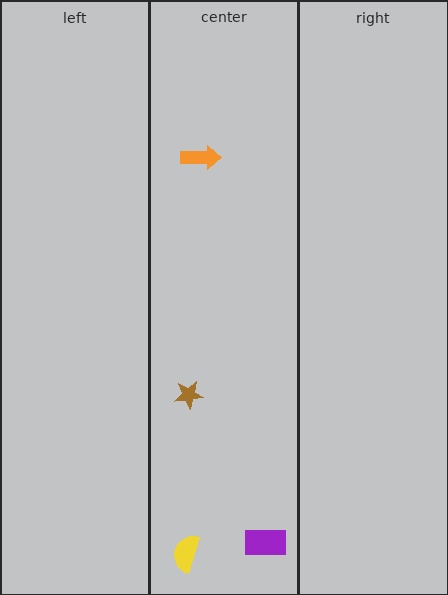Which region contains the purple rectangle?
The center region.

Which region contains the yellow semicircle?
The center region.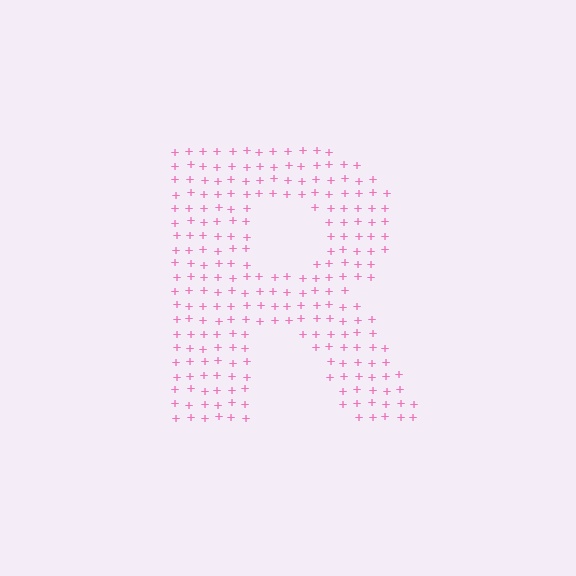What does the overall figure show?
The overall figure shows the letter R.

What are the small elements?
The small elements are plus signs.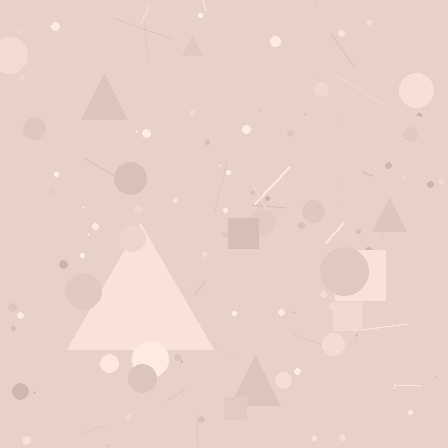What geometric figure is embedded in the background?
A triangle is embedded in the background.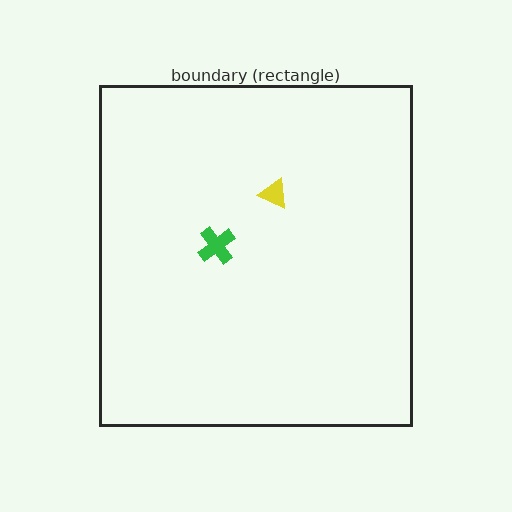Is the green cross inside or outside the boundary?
Inside.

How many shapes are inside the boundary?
2 inside, 0 outside.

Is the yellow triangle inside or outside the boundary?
Inside.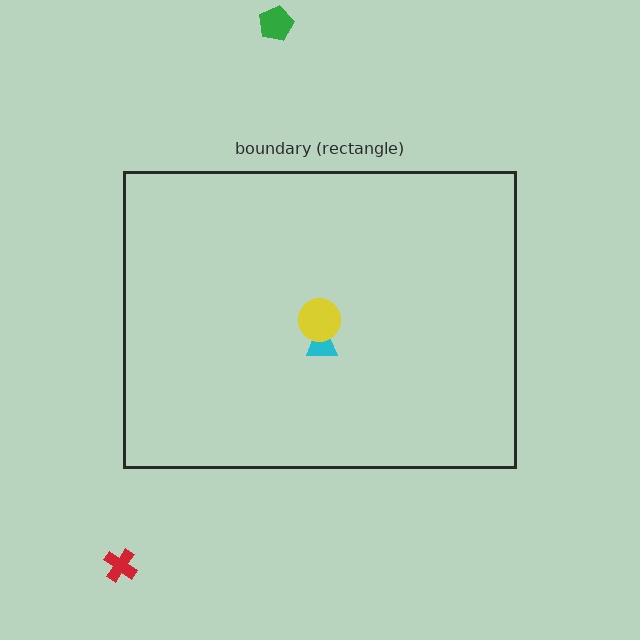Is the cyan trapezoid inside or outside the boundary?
Inside.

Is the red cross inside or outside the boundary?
Outside.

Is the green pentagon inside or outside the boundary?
Outside.